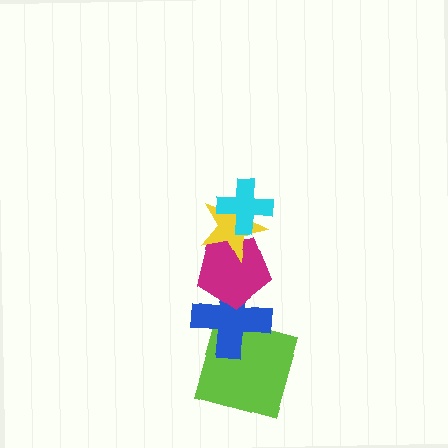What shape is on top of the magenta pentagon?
The yellow star is on top of the magenta pentagon.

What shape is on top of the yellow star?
The cyan cross is on top of the yellow star.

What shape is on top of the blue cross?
The magenta pentagon is on top of the blue cross.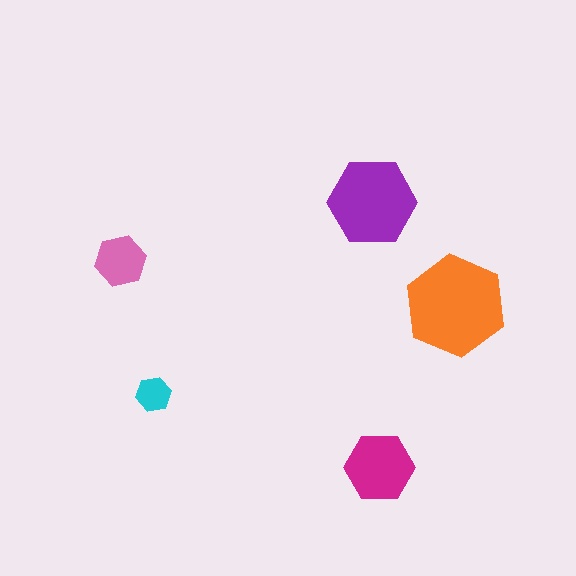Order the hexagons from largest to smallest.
the orange one, the purple one, the magenta one, the pink one, the cyan one.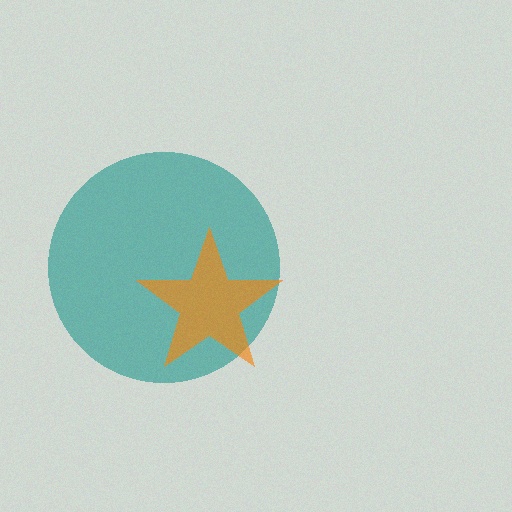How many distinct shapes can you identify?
There are 2 distinct shapes: a teal circle, an orange star.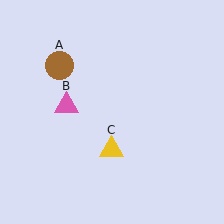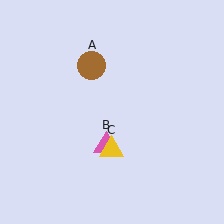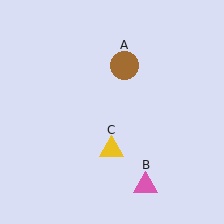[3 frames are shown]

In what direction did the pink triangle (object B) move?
The pink triangle (object B) moved down and to the right.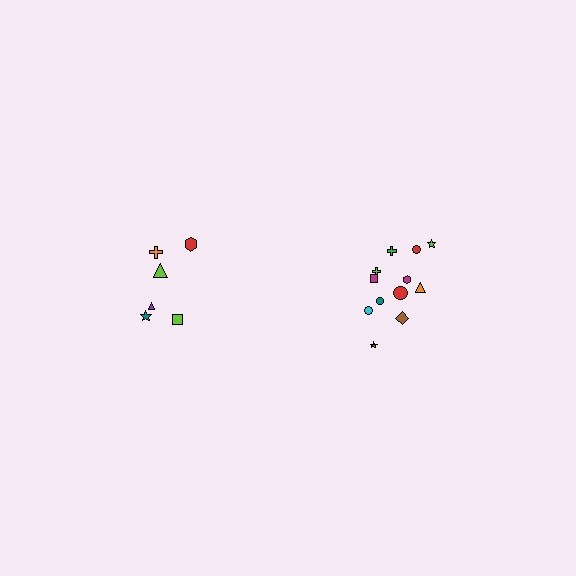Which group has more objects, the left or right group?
The right group.